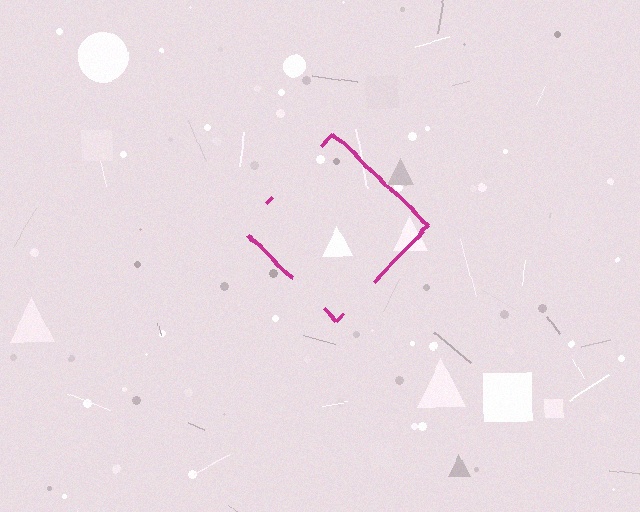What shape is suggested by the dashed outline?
The dashed outline suggests a diamond.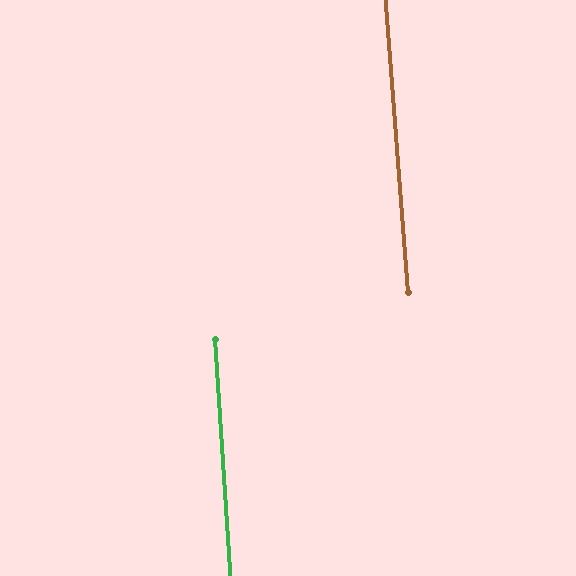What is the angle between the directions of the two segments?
Approximately 1 degree.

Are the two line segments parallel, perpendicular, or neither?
Parallel — their directions differ by only 0.6°.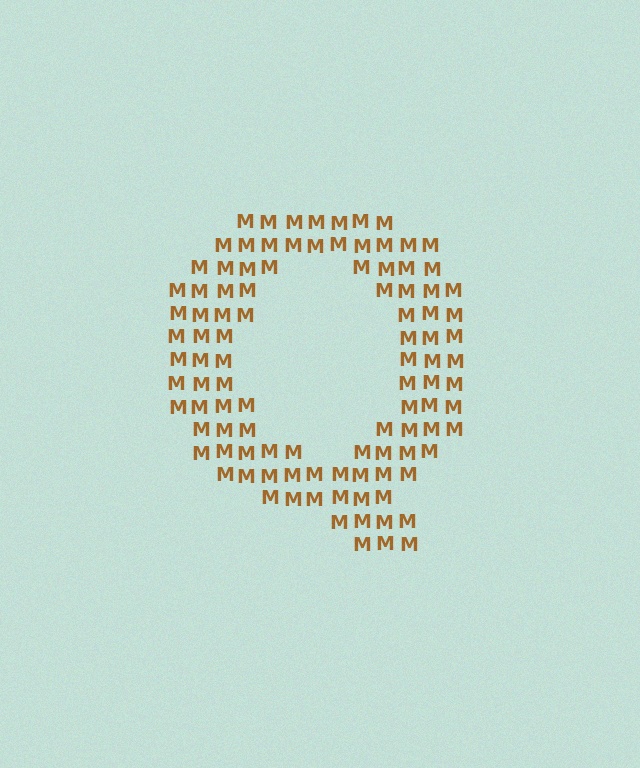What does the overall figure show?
The overall figure shows the letter Q.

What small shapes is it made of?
It is made of small letter M's.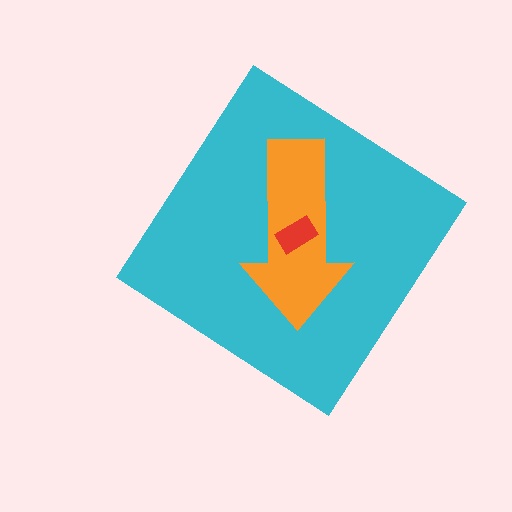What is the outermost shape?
The cyan diamond.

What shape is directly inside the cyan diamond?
The orange arrow.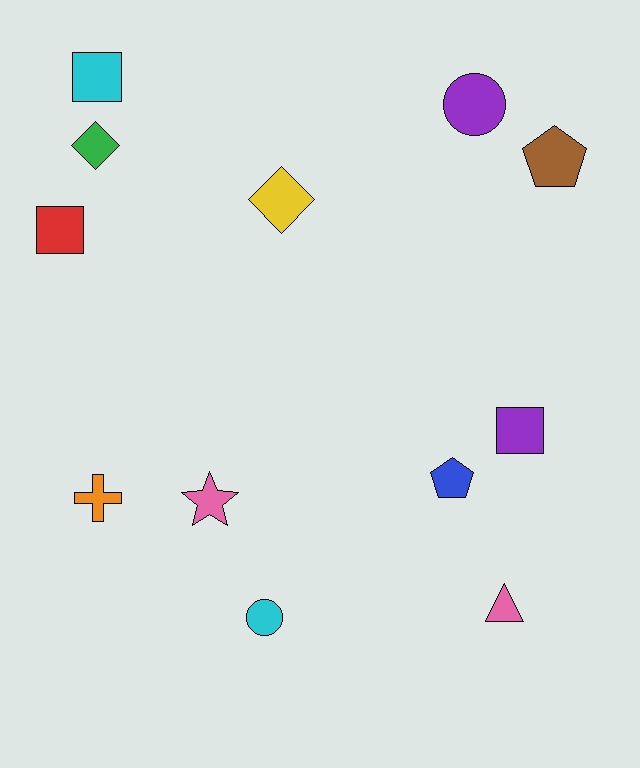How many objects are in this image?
There are 12 objects.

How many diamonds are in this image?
There are 2 diamonds.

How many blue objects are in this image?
There is 1 blue object.